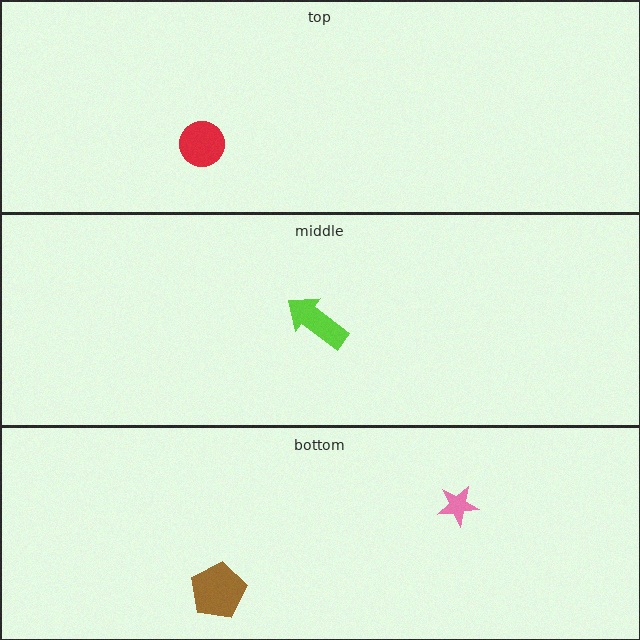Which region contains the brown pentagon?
The bottom region.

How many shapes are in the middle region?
1.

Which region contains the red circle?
The top region.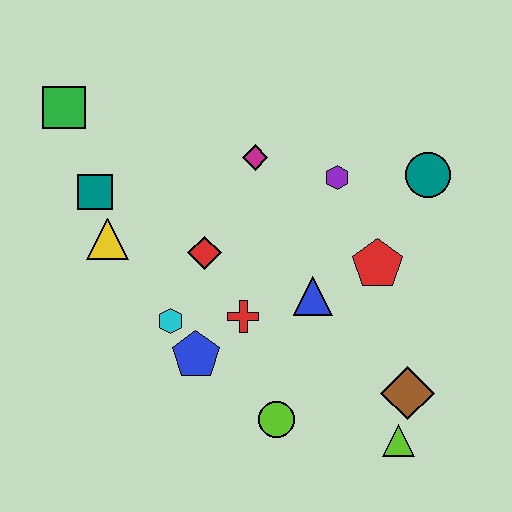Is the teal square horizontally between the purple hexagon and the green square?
Yes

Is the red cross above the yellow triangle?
No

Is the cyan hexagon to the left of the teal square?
No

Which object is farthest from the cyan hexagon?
The teal circle is farthest from the cyan hexagon.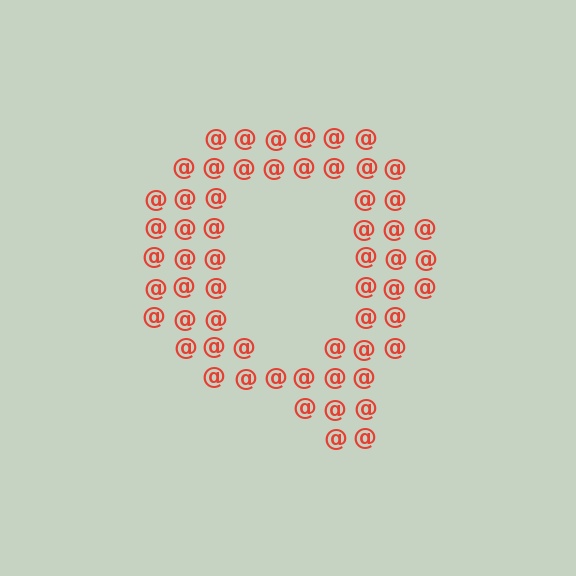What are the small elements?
The small elements are at signs.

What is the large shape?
The large shape is the letter Q.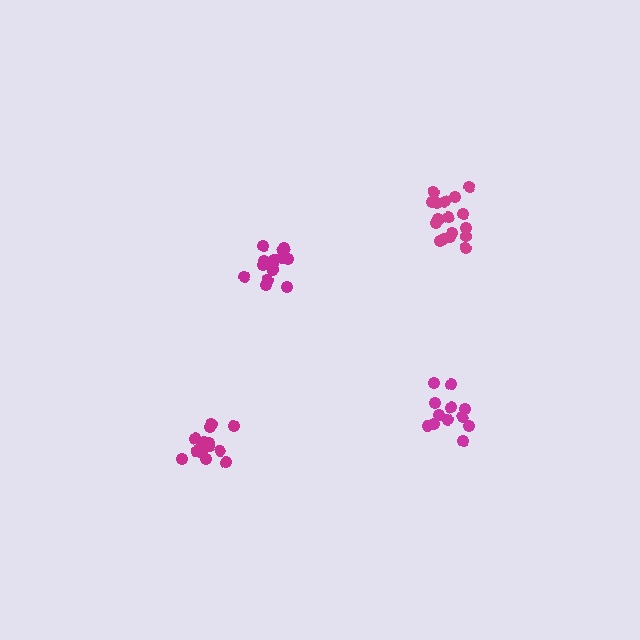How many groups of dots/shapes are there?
There are 4 groups.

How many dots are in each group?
Group 1: 15 dots, Group 2: 18 dots, Group 3: 17 dots, Group 4: 12 dots (62 total).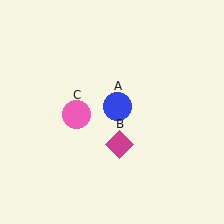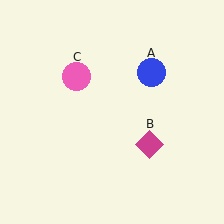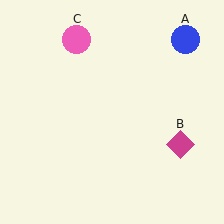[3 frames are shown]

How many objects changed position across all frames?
3 objects changed position: blue circle (object A), magenta diamond (object B), pink circle (object C).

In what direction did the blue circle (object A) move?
The blue circle (object A) moved up and to the right.